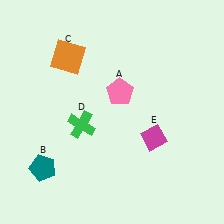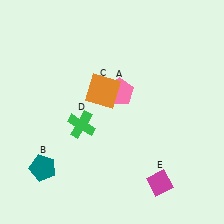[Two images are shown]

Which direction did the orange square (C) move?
The orange square (C) moved right.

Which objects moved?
The objects that moved are: the orange square (C), the magenta diamond (E).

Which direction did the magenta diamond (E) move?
The magenta diamond (E) moved down.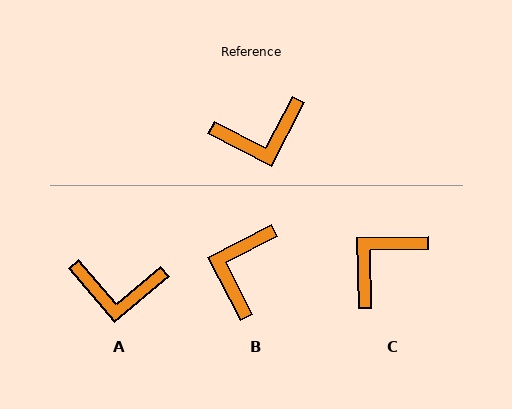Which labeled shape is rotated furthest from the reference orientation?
C, about 152 degrees away.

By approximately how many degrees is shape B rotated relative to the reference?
Approximately 125 degrees clockwise.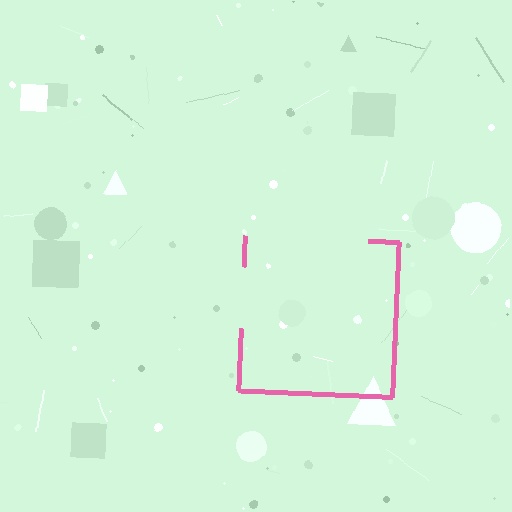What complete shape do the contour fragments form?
The contour fragments form a square.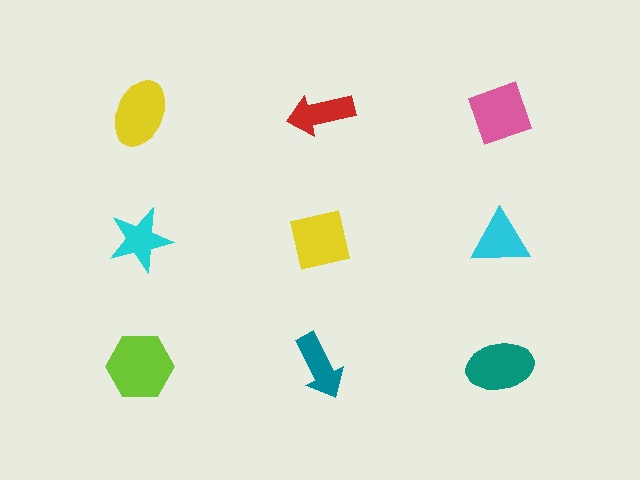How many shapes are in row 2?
3 shapes.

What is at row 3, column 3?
A teal ellipse.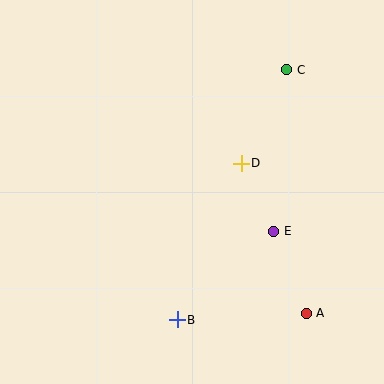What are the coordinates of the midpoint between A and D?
The midpoint between A and D is at (274, 238).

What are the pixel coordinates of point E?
Point E is at (274, 231).